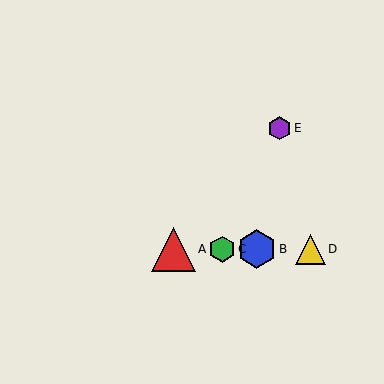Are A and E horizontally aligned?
No, A is at y≈249 and E is at y≈128.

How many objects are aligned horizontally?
4 objects (A, B, C, D) are aligned horizontally.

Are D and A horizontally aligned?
Yes, both are at y≈249.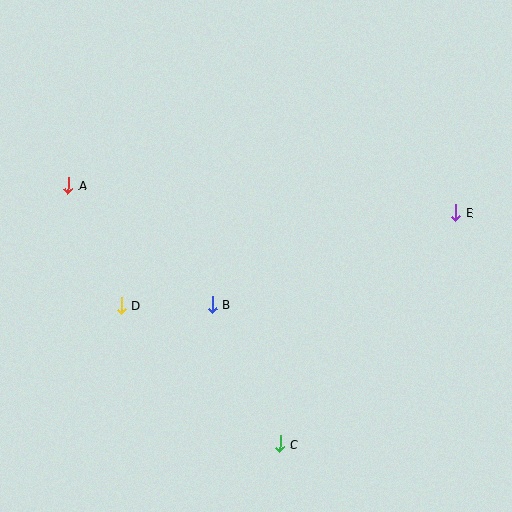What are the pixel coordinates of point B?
Point B is at (212, 304).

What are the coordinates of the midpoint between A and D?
The midpoint between A and D is at (95, 245).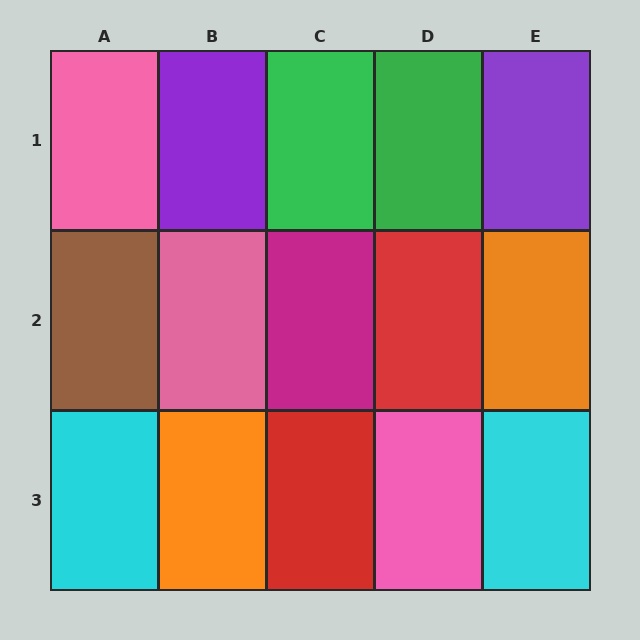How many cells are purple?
2 cells are purple.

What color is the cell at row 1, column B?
Purple.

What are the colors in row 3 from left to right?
Cyan, orange, red, pink, cyan.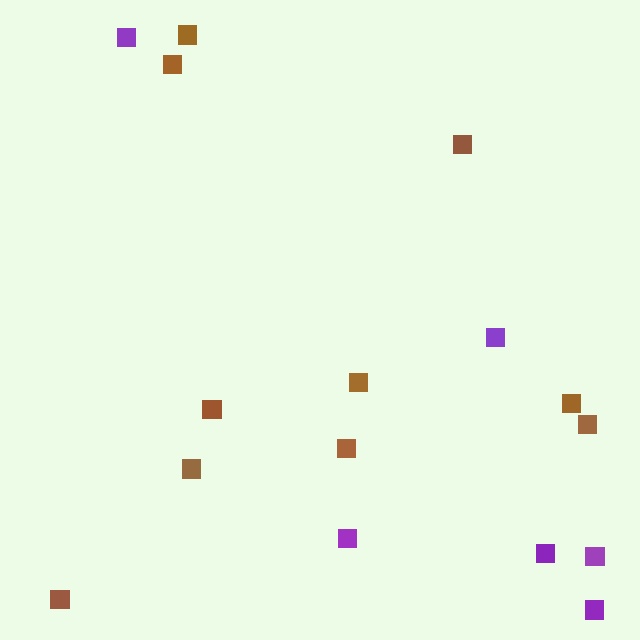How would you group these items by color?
There are 2 groups: one group of purple squares (6) and one group of brown squares (10).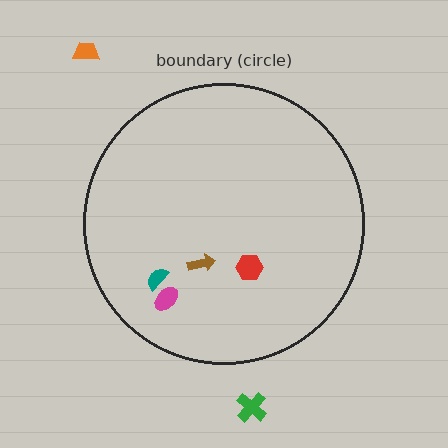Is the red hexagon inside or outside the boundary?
Inside.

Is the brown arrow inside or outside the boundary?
Inside.